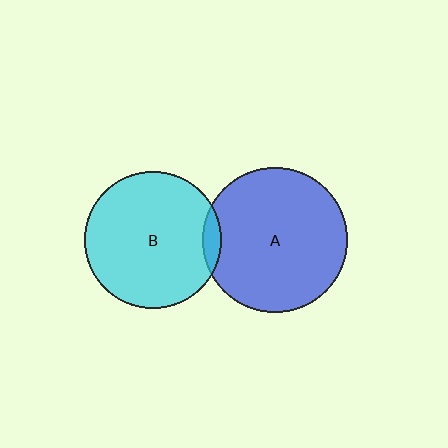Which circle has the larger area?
Circle A (blue).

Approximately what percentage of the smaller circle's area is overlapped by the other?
Approximately 5%.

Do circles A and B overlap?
Yes.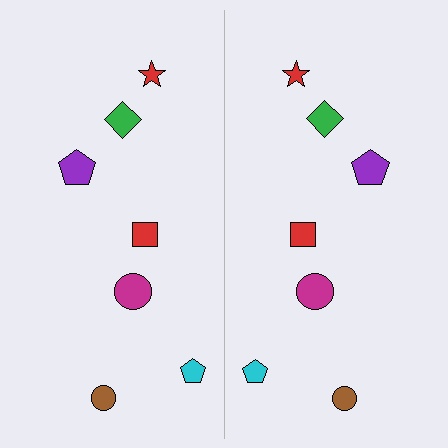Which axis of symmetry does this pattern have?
The pattern has a vertical axis of symmetry running through the center of the image.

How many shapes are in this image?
There are 14 shapes in this image.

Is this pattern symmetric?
Yes, this pattern has bilateral (reflection) symmetry.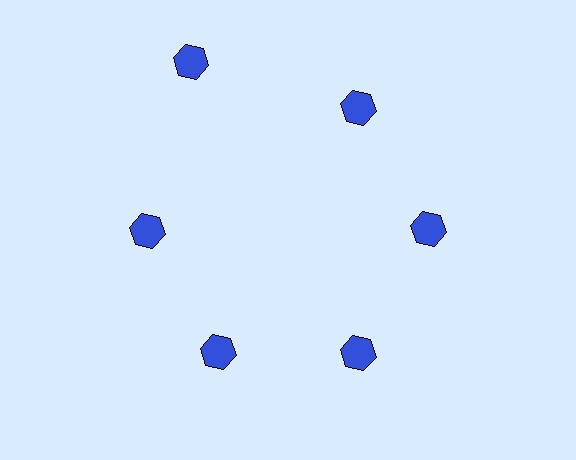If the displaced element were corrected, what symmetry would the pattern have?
It would have 6-fold rotational symmetry — the pattern would map onto itself every 60 degrees.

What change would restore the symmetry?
The symmetry would be restored by moving it inward, back onto the ring so that all 6 hexagons sit at equal angles and equal distance from the center.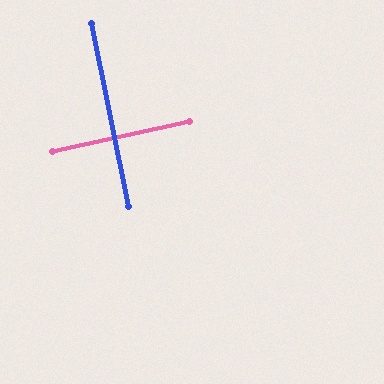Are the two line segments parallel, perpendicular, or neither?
Perpendicular — they meet at approximately 89°.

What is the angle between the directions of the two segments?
Approximately 89 degrees.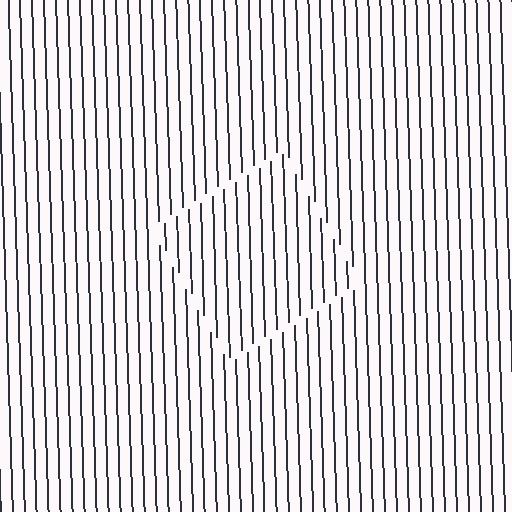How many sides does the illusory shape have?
4 sides — the line-ends trace a square.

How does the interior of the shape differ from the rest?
The interior of the shape contains the same grating, shifted by half a period — the contour is defined by the phase discontinuity where line-ends from the inner and outer gratings abut.